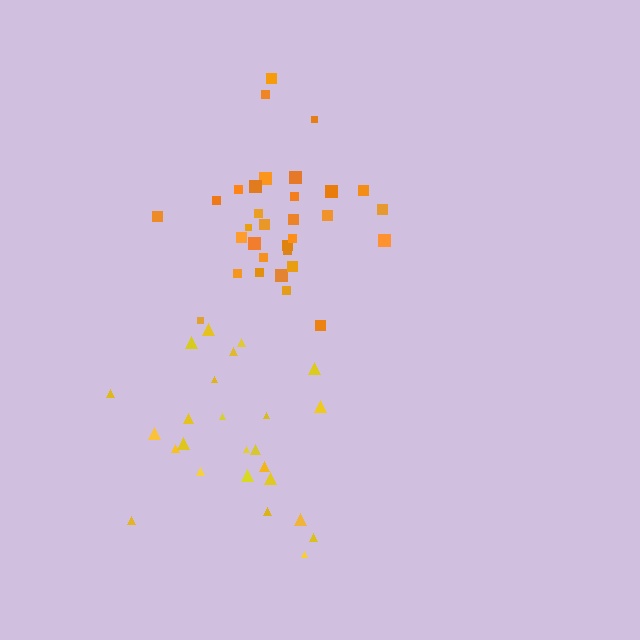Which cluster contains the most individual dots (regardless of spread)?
Orange (32).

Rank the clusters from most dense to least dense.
orange, yellow.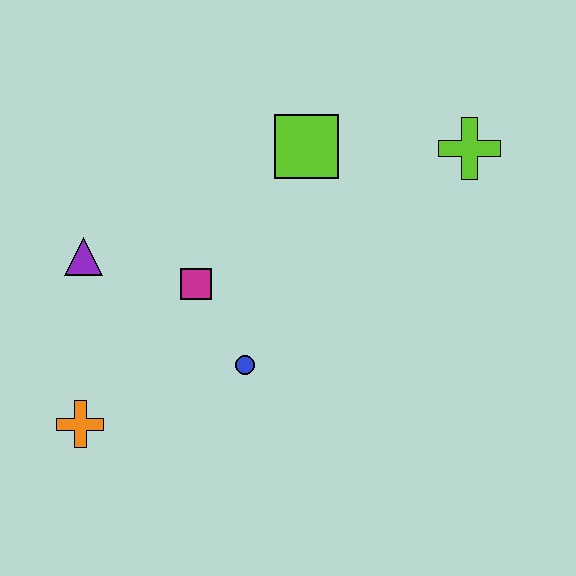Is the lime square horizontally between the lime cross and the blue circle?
Yes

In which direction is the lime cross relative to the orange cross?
The lime cross is to the right of the orange cross.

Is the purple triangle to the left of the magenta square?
Yes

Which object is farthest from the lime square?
The orange cross is farthest from the lime square.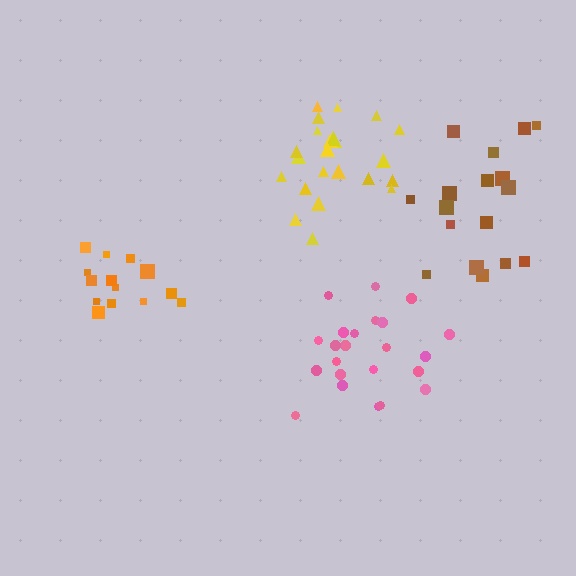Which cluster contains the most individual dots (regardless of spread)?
Yellow (23).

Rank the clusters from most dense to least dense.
orange, yellow, pink, brown.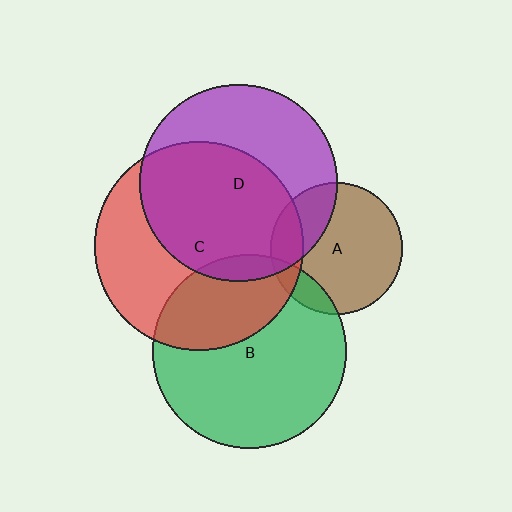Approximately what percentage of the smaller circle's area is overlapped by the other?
Approximately 15%.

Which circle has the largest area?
Circle C (red).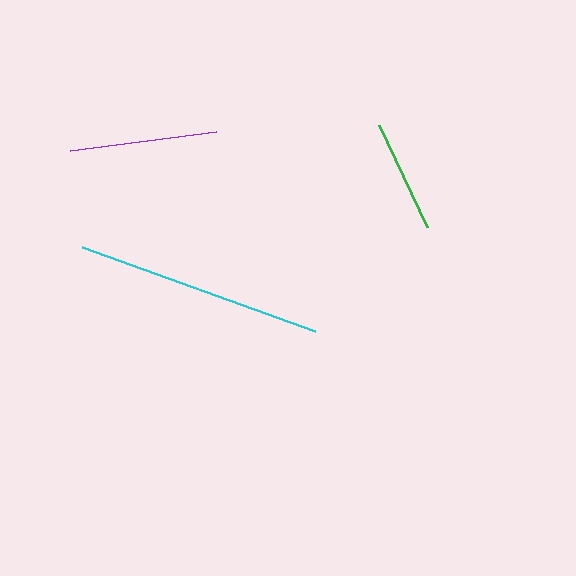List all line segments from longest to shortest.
From longest to shortest: cyan, purple, green.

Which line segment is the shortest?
The green line is the shortest at approximately 112 pixels.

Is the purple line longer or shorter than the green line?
The purple line is longer than the green line.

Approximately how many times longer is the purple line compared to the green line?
The purple line is approximately 1.3 times the length of the green line.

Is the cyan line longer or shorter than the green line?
The cyan line is longer than the green line.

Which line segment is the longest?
The cyan line is the longest at approximately 247 pixels.